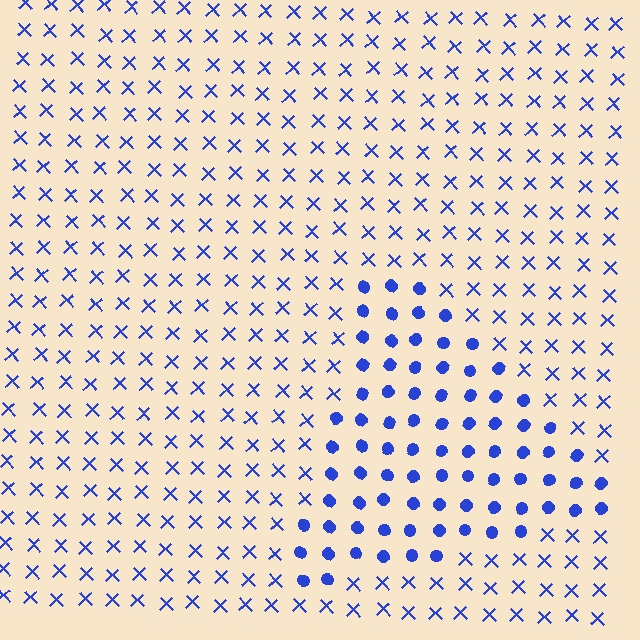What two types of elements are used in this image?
The image uses circles inside the triangle region and X marks outside it.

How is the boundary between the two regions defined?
The boundary is defined by a change in element shape: circles inside vs. X marks outside. All elements share the same color and spacing.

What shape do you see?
I see a triangle.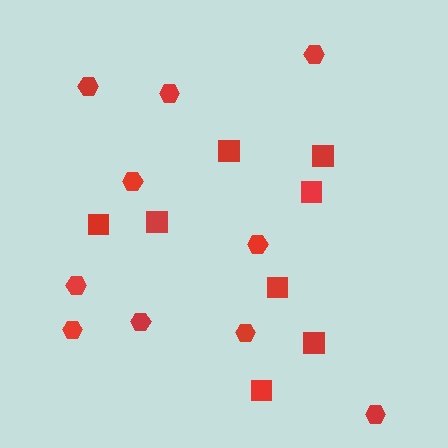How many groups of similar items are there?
There are 2 groups: one group of squares (8) and one group of hexagons (10).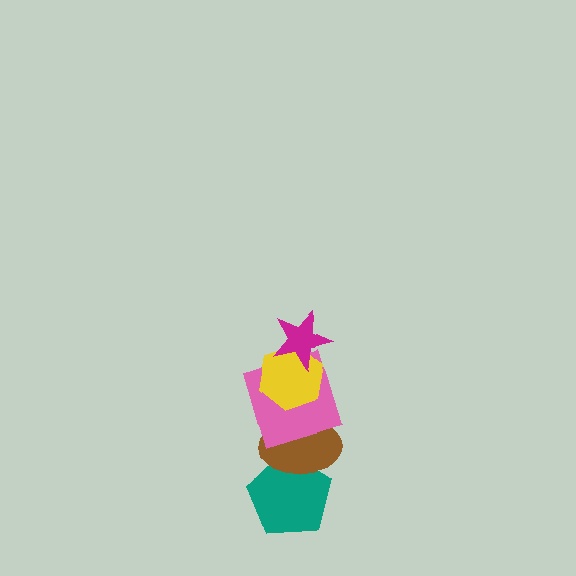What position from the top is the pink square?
The pink square is 3rd from the top.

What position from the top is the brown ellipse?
The brown ellipse is 4th from the top.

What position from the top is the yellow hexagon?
The yellow hexagon is 2nd from the top.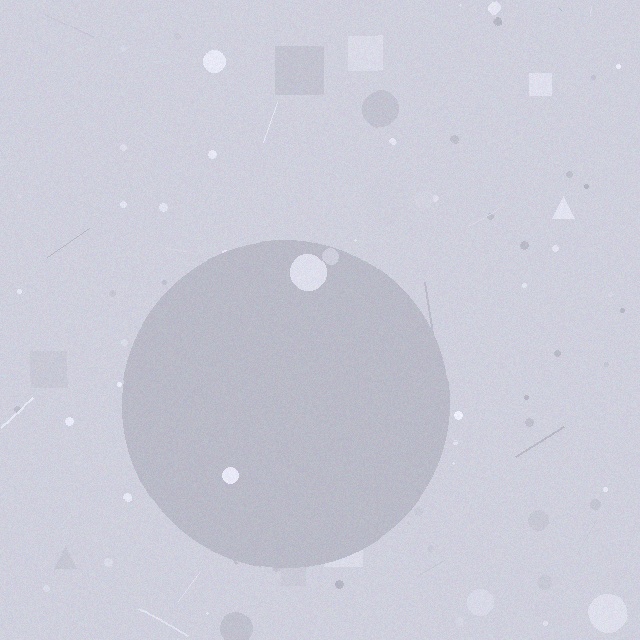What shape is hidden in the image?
A circle is hidden in the image.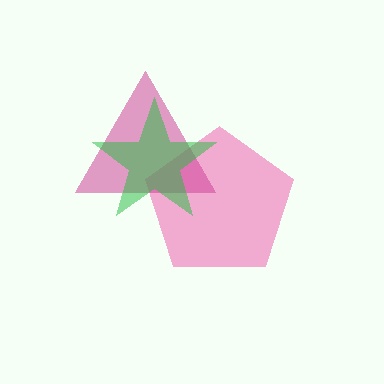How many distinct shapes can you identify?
There are 3 distinct shapes: a pink pentagon, a magenta triangle, a green star.